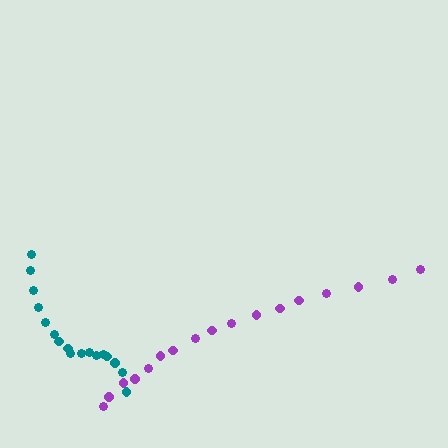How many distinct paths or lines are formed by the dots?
There are 2 distinct paths.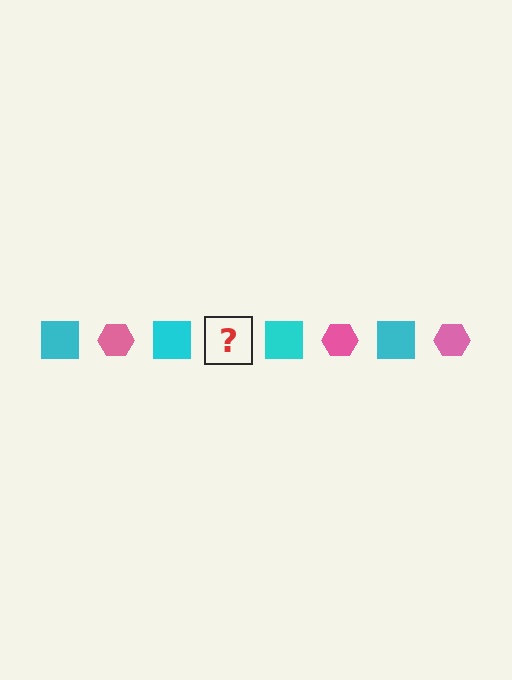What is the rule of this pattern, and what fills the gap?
The rule is that the pattern alternates between cyan square and pink hexagon. The gap should be filled with a pink hexagon.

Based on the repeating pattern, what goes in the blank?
The blank should be a pink hexagon.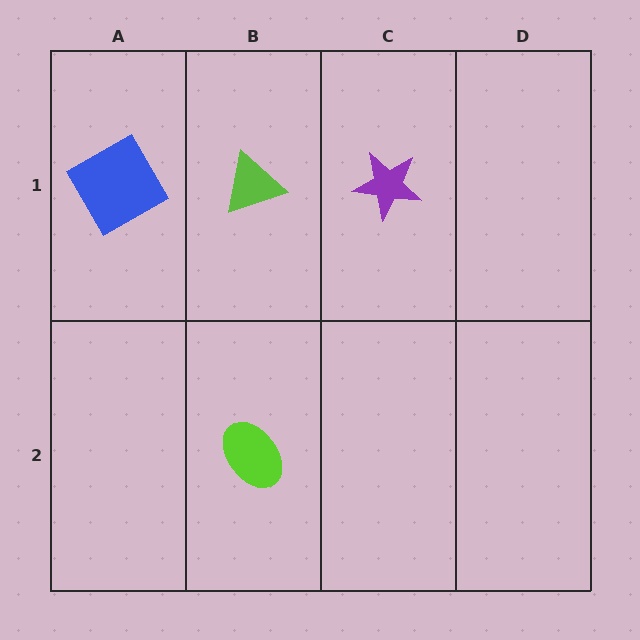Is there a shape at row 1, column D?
No, that cell is empty.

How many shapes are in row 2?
1 shape.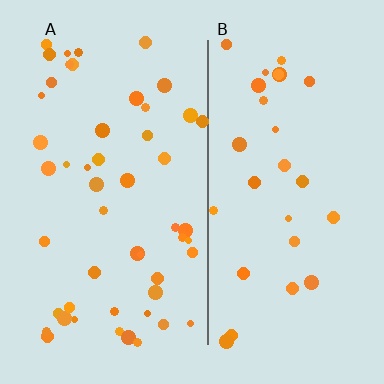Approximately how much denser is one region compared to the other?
Approximately 1.8× — region A over region B.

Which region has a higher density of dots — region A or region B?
A (the left).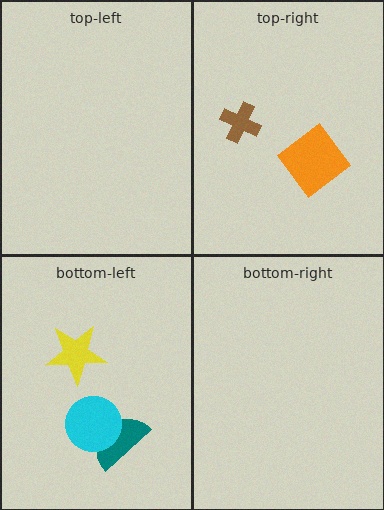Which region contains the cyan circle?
The bottom-left region.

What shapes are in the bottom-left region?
The teal semicircle, the yellow star, the cyan circle.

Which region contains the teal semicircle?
The bottom-left region.